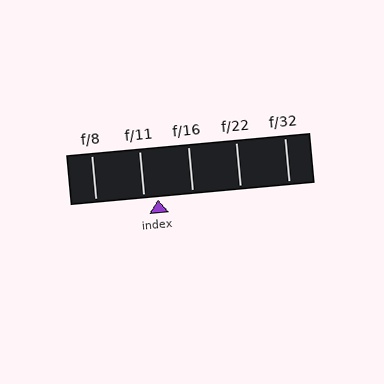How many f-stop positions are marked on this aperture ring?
There are 5 f-stop positions marked.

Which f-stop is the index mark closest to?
The index mark is closest to f/11.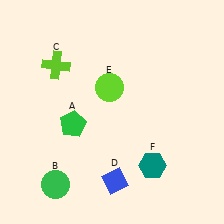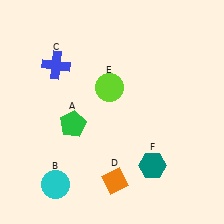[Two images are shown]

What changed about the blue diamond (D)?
In Image 1, D is blue. In Image 2, it changed to orange.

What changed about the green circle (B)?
In Image 1, B is green. In Image 2, it changed to cyan.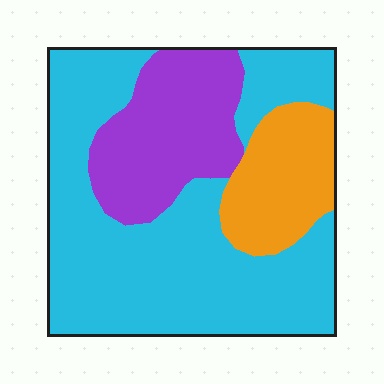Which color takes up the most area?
Cyan, at roughly 60%.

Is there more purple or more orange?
Purple.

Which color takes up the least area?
Orange, at roughly 15%.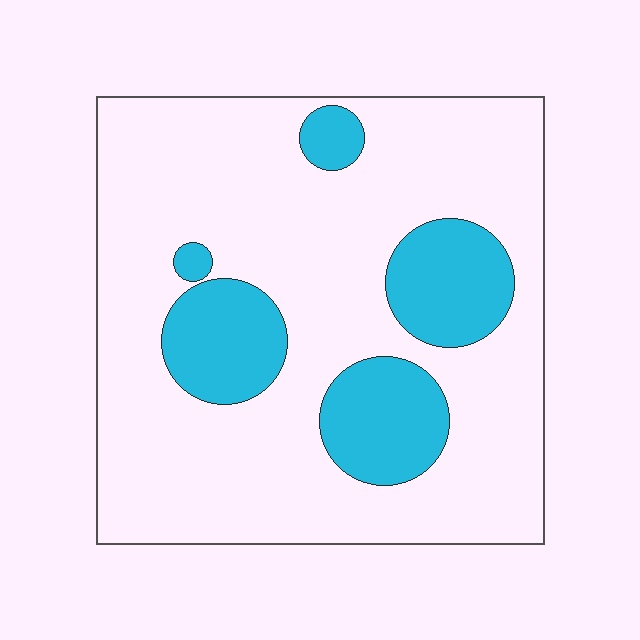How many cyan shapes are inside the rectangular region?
5.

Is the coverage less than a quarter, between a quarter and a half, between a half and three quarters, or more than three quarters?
Less than a quarter.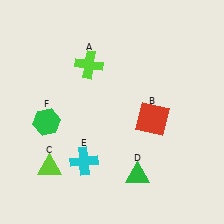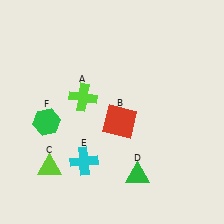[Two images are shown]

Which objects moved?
The objects that moved are: the lime cross (A), the red square (B).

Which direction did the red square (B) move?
The red square (B) moved left.